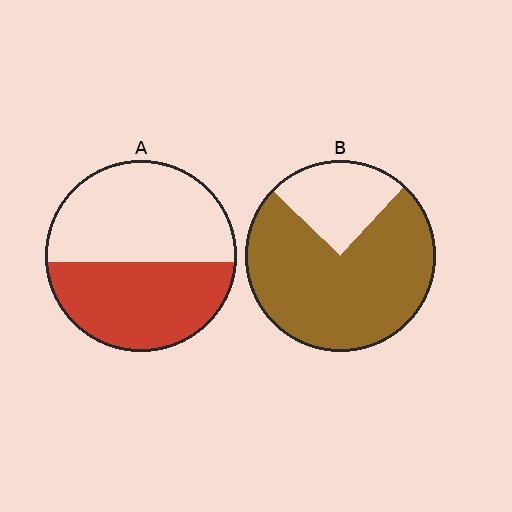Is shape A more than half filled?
Roughly half.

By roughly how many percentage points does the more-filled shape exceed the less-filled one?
By roughly 30 percentage points (B over A).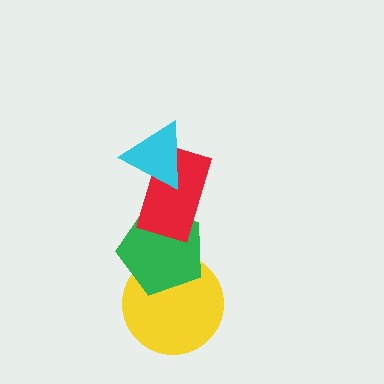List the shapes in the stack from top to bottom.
From top to bottom: the cyan triangle, the red rectangle, the green pentagon, the yellow circle.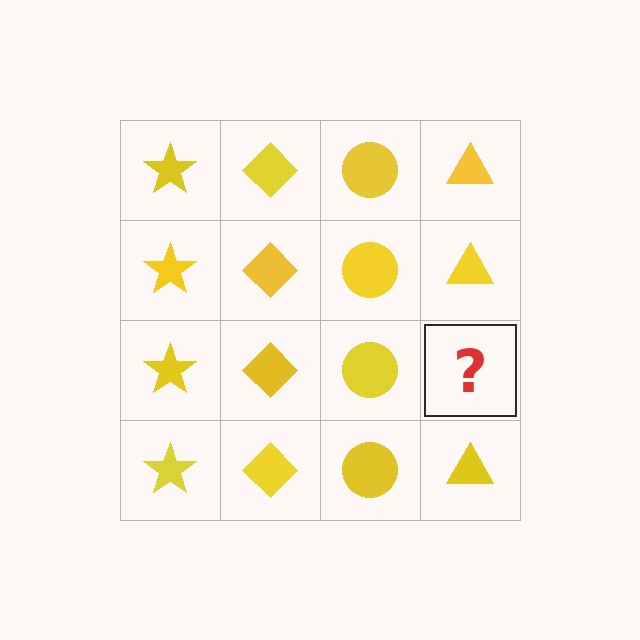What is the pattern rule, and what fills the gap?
The rule is that each column has a consistent shape. The gap should be filled with a yellow triangle.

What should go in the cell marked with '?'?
The missing cell should contain a yellow triangle.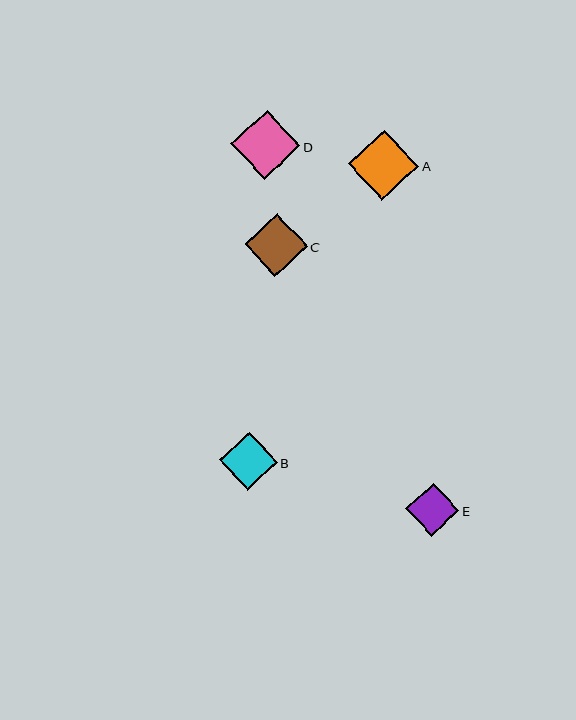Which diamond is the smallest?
Diamond E is the smallest with a size of approximately 53 pixels.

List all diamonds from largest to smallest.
From largest to smallest: A, D, C, B, E.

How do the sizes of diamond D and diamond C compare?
Diamond D and diamond C are approximately the same size.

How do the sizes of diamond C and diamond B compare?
Diamond C and diamond B are approximately the same size.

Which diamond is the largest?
Diamond A is the largest with a size of approximately 70 pixels.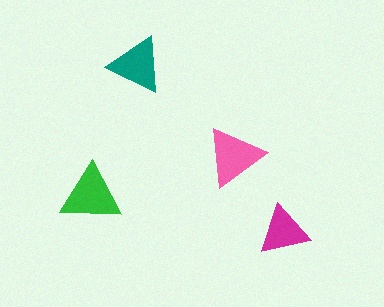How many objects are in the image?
There are 4 objects in the image.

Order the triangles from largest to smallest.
the green one, the pink one, the teal one, the magenta one.